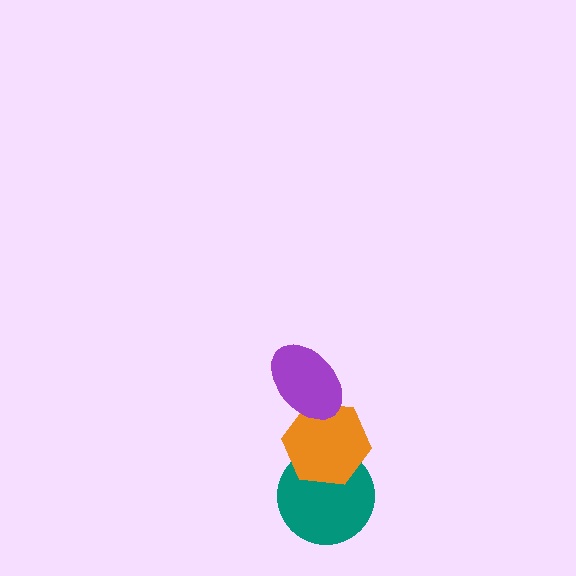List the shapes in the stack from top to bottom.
From top to bottom: the purple ellipse, the orange hexagon, the teal circle.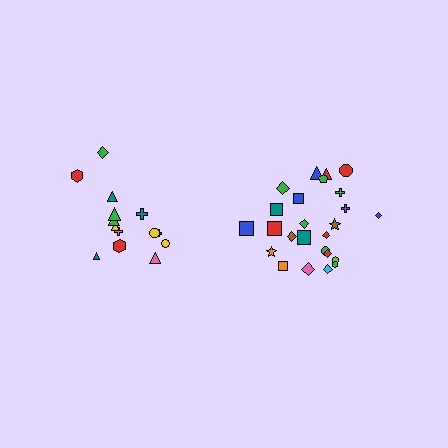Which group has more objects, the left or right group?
The right group.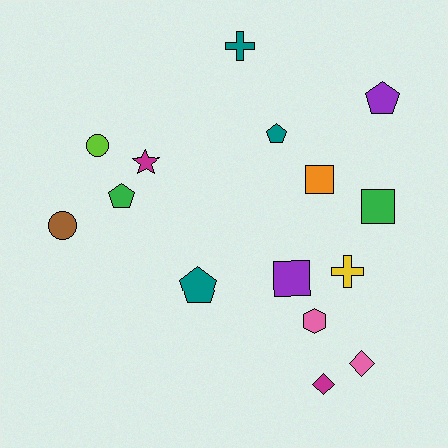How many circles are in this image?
There are 2 circles.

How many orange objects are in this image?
There is 1 orange object.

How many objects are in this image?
There are 15 objects.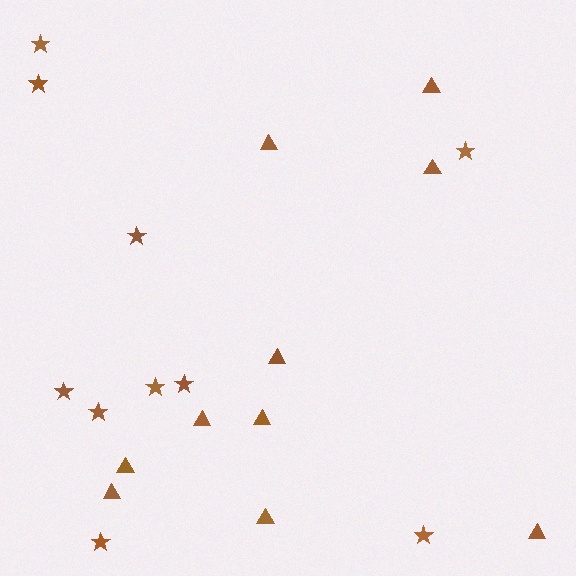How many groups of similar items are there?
There are 2 groups: one group of triangles (10) and one group of stars (10).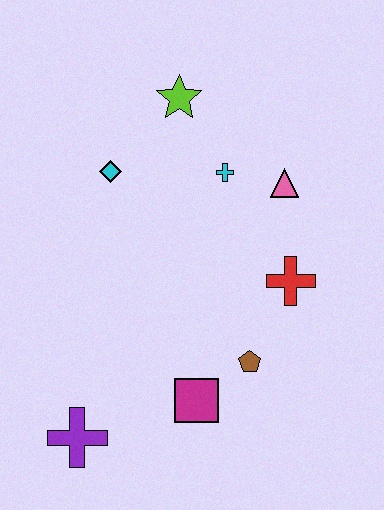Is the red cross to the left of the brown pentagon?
No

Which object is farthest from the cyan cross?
The purple cross is farthest from the cyan cross.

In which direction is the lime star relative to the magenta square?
The lime star is above the magenta square.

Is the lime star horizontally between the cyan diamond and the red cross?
Yes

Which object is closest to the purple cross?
The magenta square is closest to the purple cross.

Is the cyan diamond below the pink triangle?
No